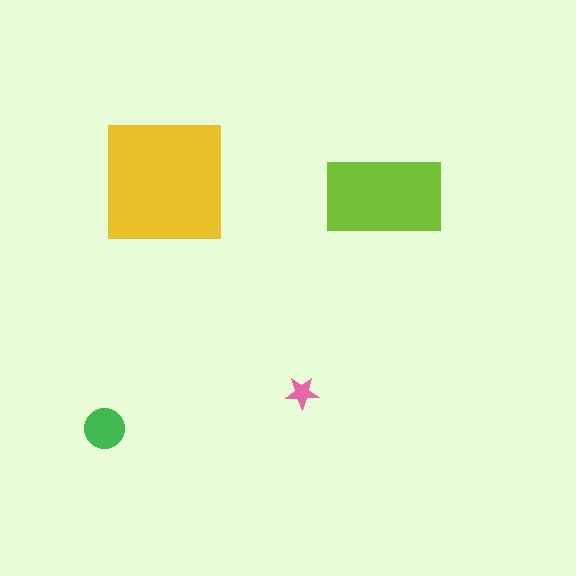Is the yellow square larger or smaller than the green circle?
Larger.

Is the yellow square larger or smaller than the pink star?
Larger.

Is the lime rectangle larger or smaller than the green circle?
Larger.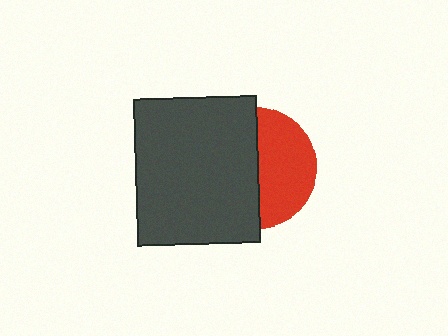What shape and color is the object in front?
The object in front is a dark gray rectangle.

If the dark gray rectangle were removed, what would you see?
You would see the complete red circle.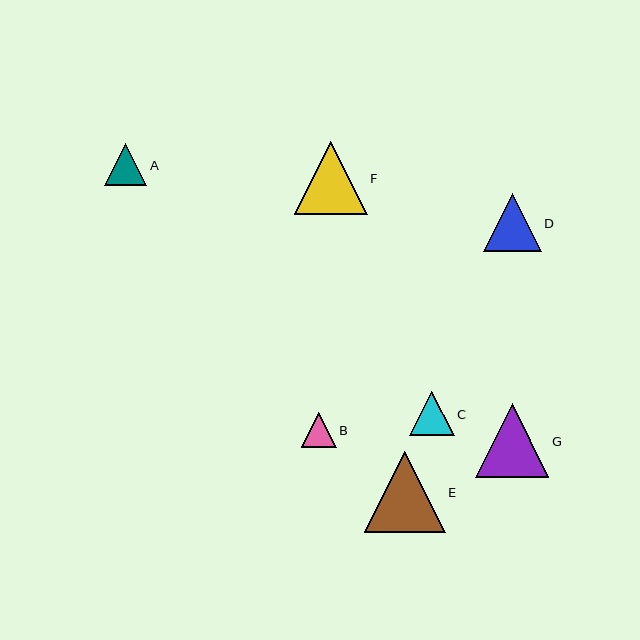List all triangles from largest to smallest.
From largest to smallest: E, G, F, D, C, A, B.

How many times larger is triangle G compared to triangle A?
Triangle G is approximately 1.7 times the size of triangle A.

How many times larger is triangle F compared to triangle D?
Triangle F is approximately 1.3 times the size of triangle D.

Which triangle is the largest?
Triangle E is the largest with a size of approximately 81 pixels.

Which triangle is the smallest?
Triangle B is the smallest with a size of approximately 35 pixels.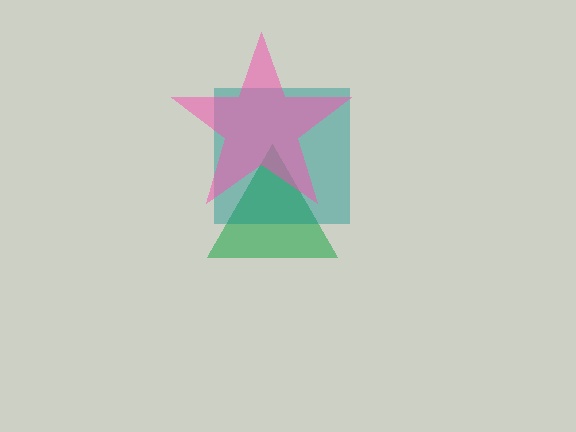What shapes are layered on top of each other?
The layered shapes are: a green triangle, a teal square, a pink star.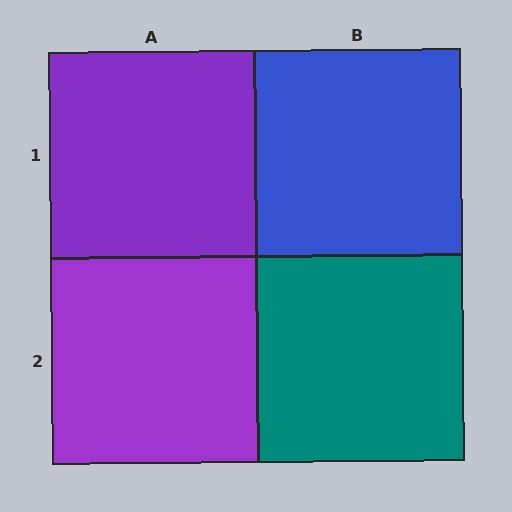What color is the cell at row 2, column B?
Teal.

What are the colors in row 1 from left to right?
Purple, blue.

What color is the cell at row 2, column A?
Purple.